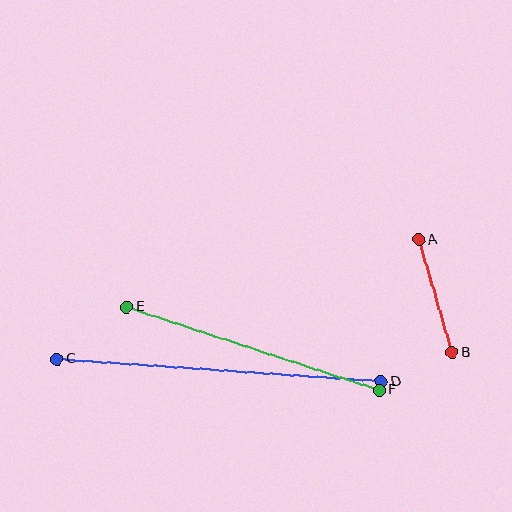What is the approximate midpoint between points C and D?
The midpoint is at approximately (219, 370) pixels.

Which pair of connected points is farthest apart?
Points C and D are farthest apart.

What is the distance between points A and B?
The distance is approximately 118 pixels.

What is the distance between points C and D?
The distance is approximately 325 pixels.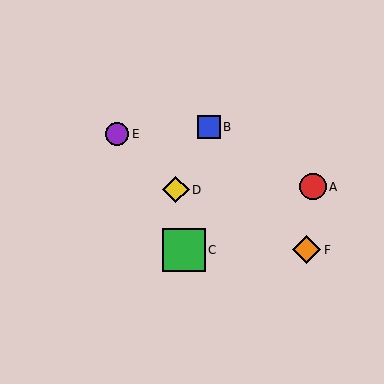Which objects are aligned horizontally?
Objects C, F are aligned horizontally.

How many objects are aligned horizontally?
2 objects (C, F) are aligned horizontally.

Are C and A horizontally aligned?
No, C is at y≈250 and A is at y≈187.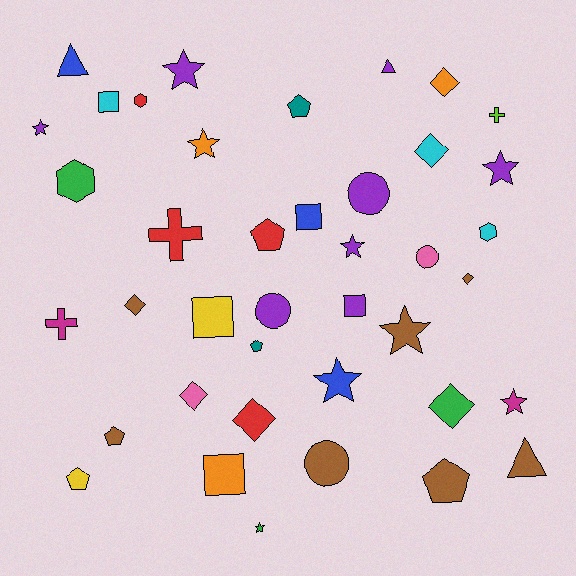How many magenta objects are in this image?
There are 2 magenta objects.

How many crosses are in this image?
There are 3 crosses.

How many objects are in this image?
There are 40 objects.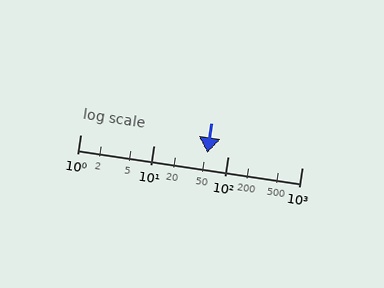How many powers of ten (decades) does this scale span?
The scale spans 3 decades, from 1 to 1000.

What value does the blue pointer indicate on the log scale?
The pointer indicates approximately 52.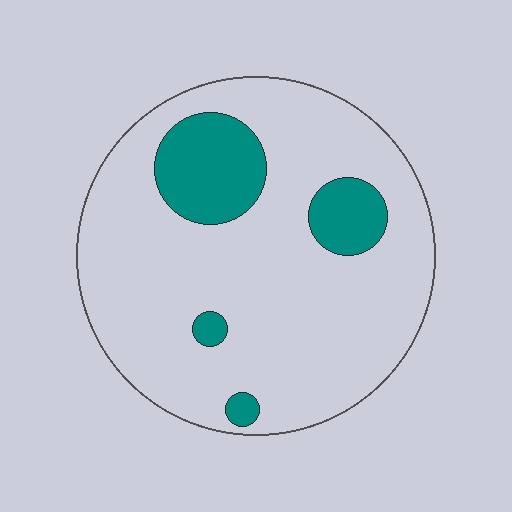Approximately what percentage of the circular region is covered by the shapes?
Approximately 15%.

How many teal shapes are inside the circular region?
4.